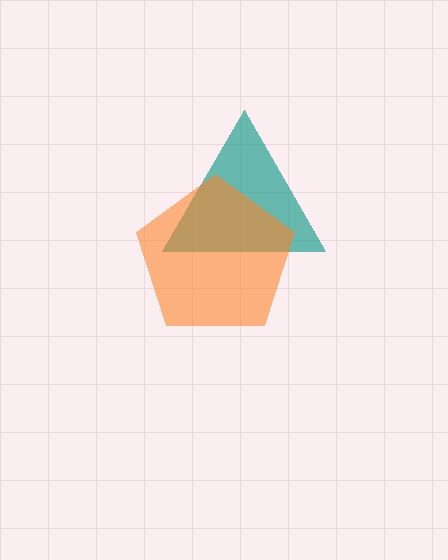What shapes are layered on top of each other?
The layered shapes are: a teal triangle, an orange pentagon.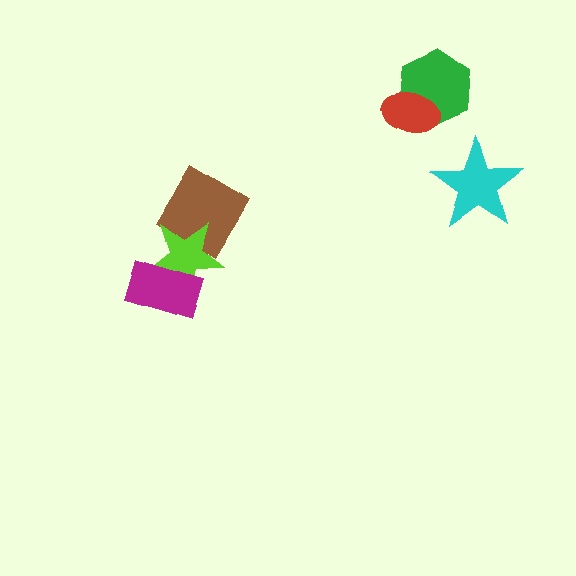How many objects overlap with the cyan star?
0 objects overlap with the cyan star.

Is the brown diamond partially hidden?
Yes, it is partially covered by another shape.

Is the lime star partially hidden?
Yes, it is partially covered by another shape.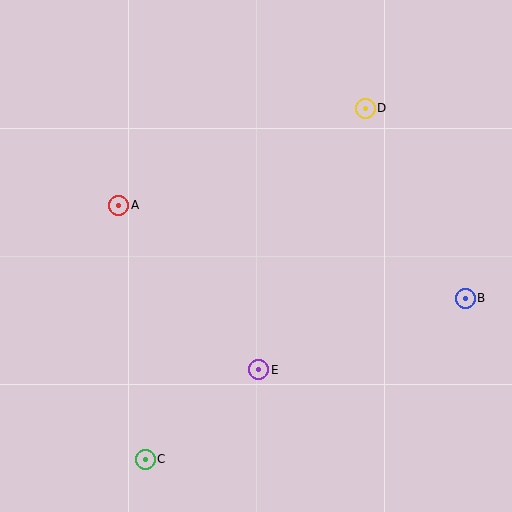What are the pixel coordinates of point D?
Point D is at (365, 108).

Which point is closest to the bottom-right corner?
Point B is closest to the bottom-right corner.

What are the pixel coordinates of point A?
Point A is at (119, 205).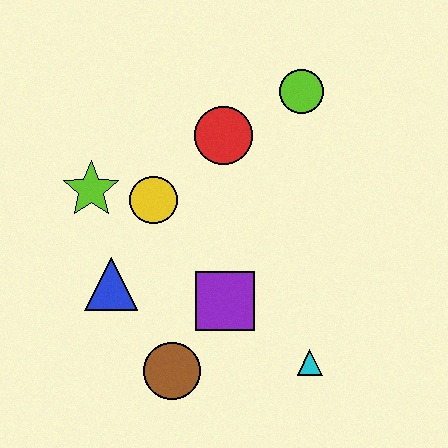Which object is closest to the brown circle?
The purple square is closest to the brown circle.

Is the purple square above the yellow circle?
No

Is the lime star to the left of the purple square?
Yes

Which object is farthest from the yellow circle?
The cyan triangle is farthest from the yellow circle.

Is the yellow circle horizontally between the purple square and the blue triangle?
Yes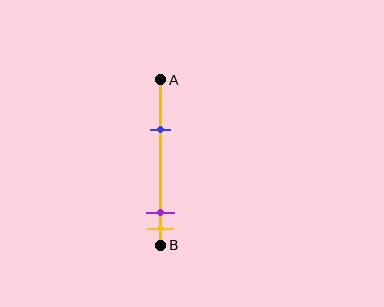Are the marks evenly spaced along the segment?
No, the marks are not evenly spaced.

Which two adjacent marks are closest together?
The purple and yellow marks are the closest adjacent pair.